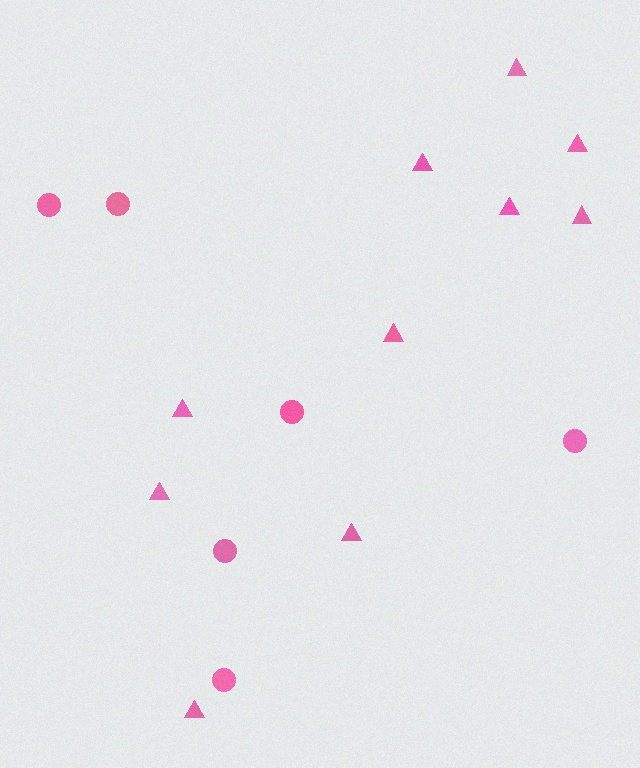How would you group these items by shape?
There are 2 groups: one group of triangles (10) and one group of circles (6).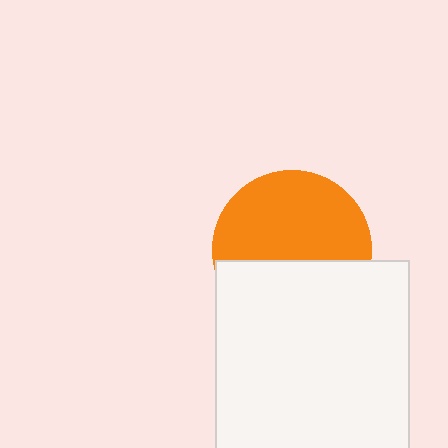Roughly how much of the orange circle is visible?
About half of it is visible (roughly 58%).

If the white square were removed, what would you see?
You would see the complete orange circle.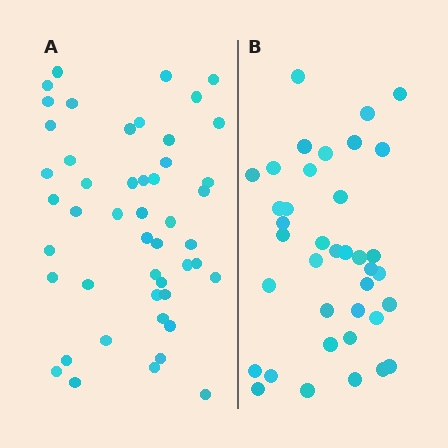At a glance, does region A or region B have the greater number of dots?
Region A (the left region) has more dots.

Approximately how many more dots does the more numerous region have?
Region A has roughly 10 or so more dots than region B.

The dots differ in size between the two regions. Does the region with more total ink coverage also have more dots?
No. Region B has more total ink coverage because its dots are larger, but region A actually contains more individual dots. Total area can be misleading — the number of items is what matters here.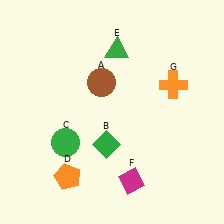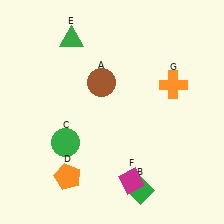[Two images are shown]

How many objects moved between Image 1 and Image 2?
2 objects moved between the two images.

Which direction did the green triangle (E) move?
The green triangle (E) moved left.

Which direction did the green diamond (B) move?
The green diamond (B) moved down.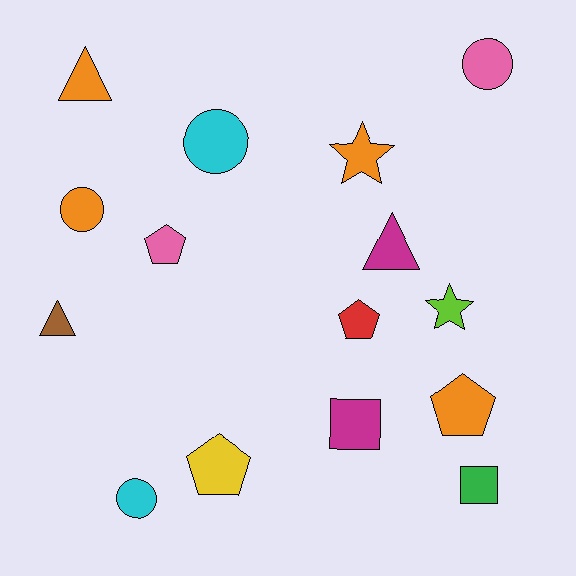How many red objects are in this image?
There is 1 red object.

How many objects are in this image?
There are 15 objects.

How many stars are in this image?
There are 2 stars.